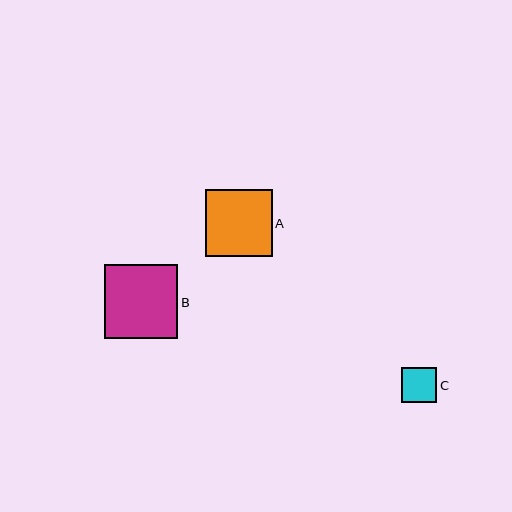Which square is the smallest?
Square C is the smallest with a size of approximately 35 pixels.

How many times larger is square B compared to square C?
Square B is approximately 2.1 times the size of square C.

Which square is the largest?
Square B is the largest with a size of approximately 73 pixels.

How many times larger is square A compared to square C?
Square A is approximately 1.9 times the size of square C.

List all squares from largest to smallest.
From largest to smallest: B, A, C.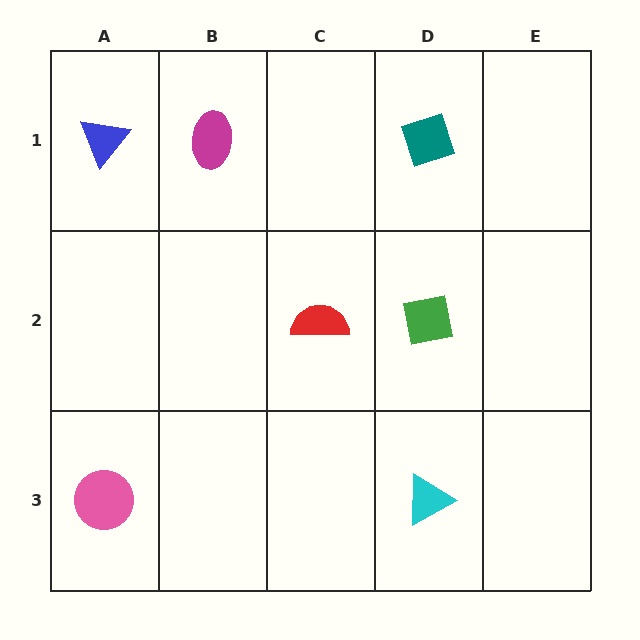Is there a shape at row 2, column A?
No, that cell is empty.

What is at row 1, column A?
A blue triangle.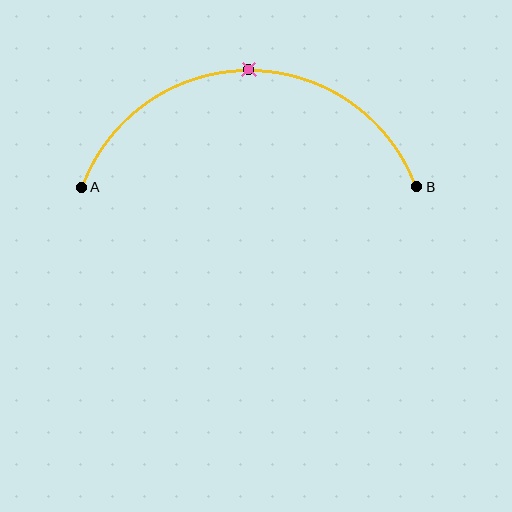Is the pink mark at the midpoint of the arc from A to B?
Yes. The pink mark lies on the arc at equal arc-length from both A and B — it is the arc midpoint.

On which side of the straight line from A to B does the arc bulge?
The arc bulges above the straight line connecting A and B.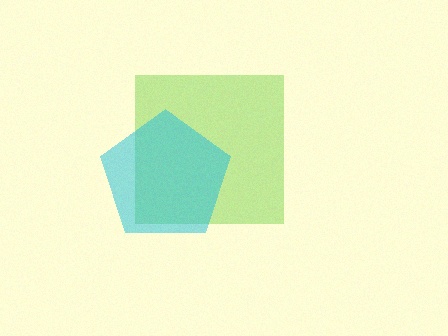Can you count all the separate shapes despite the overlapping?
Yes, there are 2 separate shapes.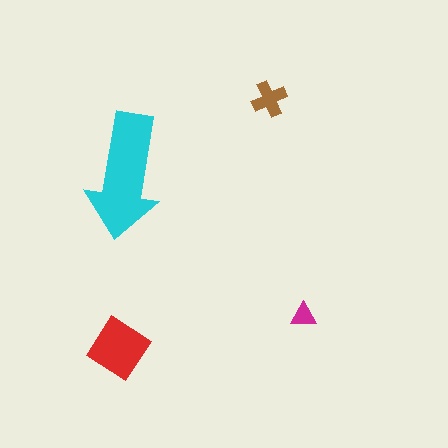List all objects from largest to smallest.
The cyan arrow, the red diamond, the brown cross, the magenta triangle.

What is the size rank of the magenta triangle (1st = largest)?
4th.